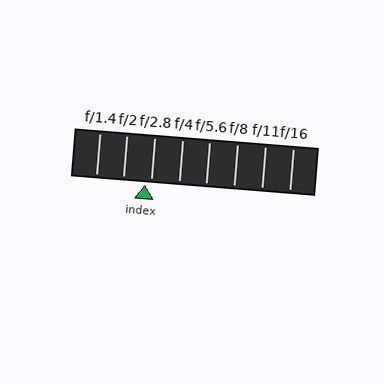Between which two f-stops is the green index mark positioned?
The index mark is between f/2 and f/2.8.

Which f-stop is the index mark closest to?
The index mark is closest to f/2.8.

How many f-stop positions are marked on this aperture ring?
There are 8 f-stop positions marked.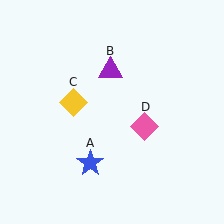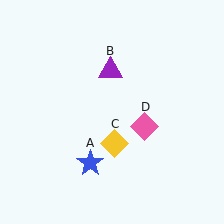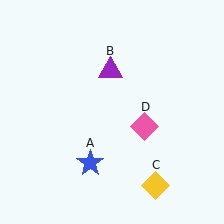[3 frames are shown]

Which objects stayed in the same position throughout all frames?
Blue star (object A) and purple triangle (object B) and pink diamond (object D) remained stationary.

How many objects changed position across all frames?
1 object changed position: yellow diamond (object C).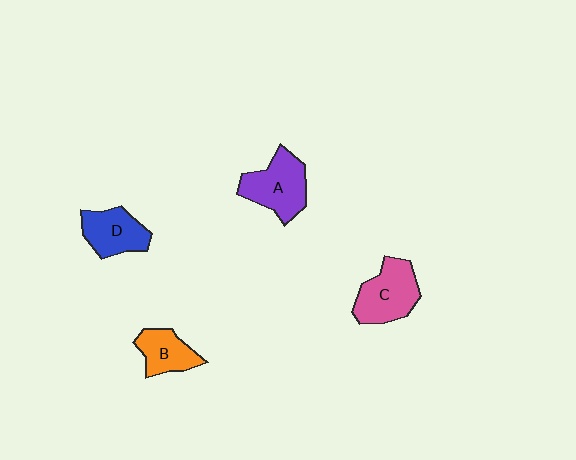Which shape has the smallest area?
Shape B (orange).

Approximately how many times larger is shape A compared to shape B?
Approximately 1.4 times.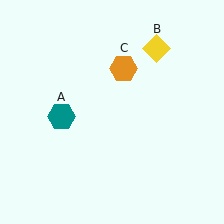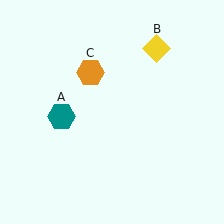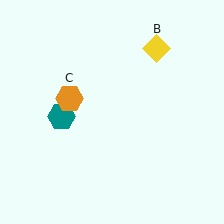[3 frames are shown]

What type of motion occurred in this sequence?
The orange hexagon (object C) rotated counterclockwise around the center of the scene.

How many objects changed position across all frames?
1 object changed position: orange hexagon (object C).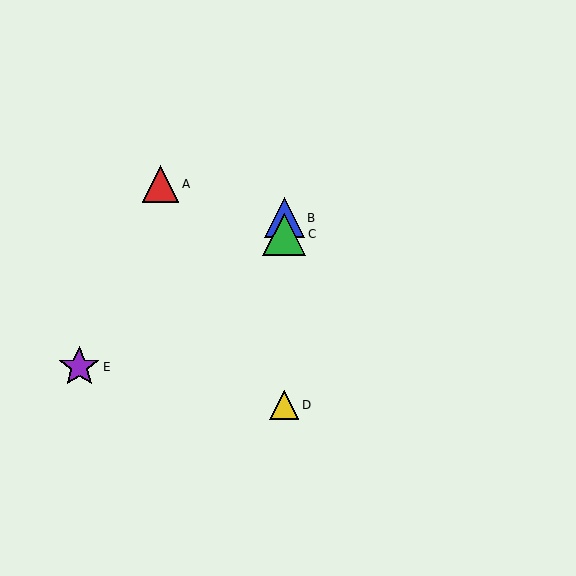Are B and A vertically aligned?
No, B is at x≈284 and A is at x≈161.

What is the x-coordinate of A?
Object A is at x≈161.